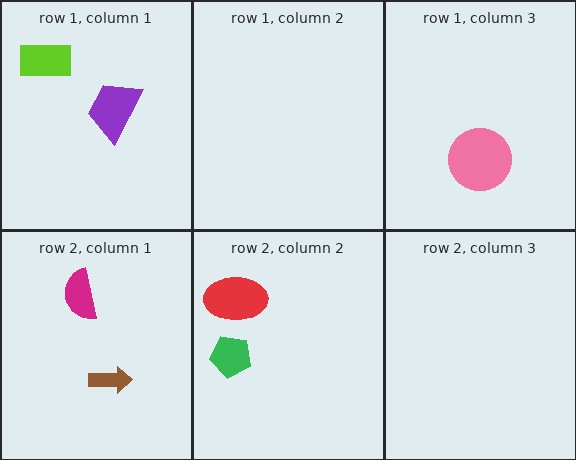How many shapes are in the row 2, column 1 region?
2.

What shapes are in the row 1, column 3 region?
The pink circle.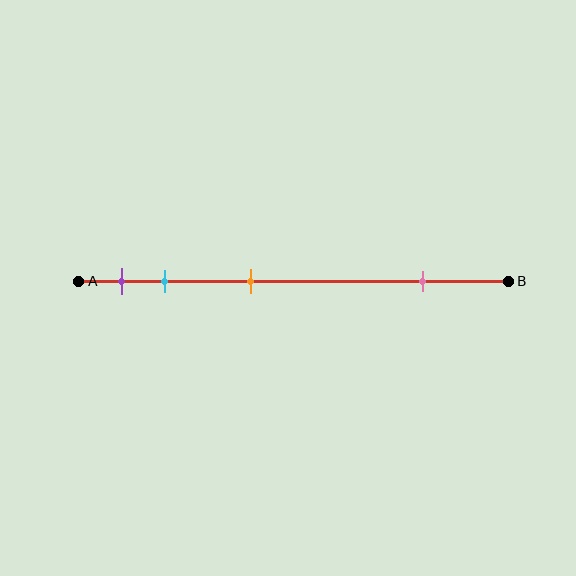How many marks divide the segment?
There are 4 marks dividing the segment.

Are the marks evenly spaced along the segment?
No, the marks are not evenly spaced.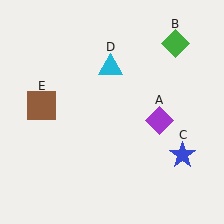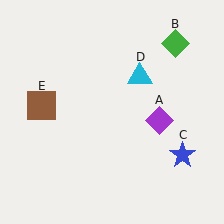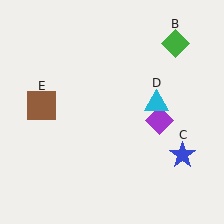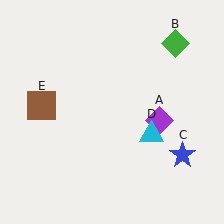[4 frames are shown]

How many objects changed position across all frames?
1 object changed position: cyan triangle (object D).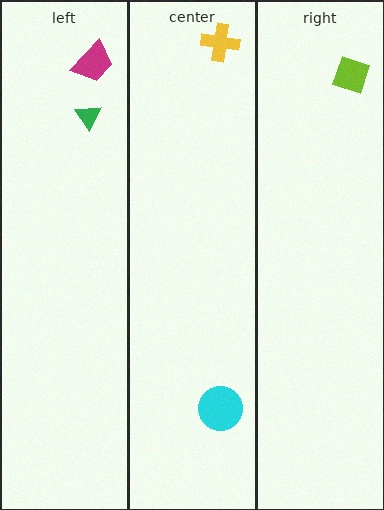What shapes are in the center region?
The yellow cross, the cyan circle.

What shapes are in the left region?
The magenta trapezoid, the green triangle.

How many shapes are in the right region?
1.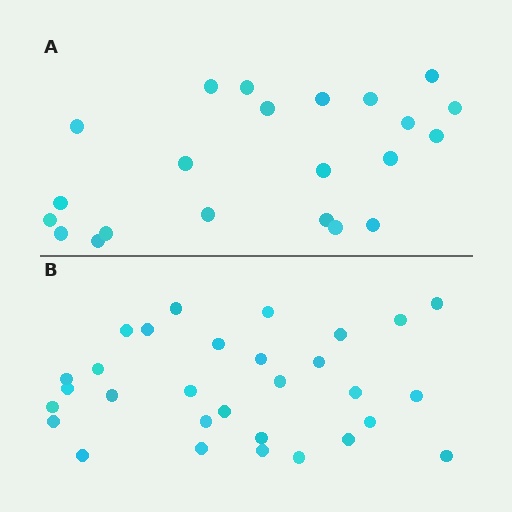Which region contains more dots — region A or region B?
Region B (the bottom region) has more dots.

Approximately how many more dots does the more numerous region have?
Region B has roughly 8 or so more dots than region A.